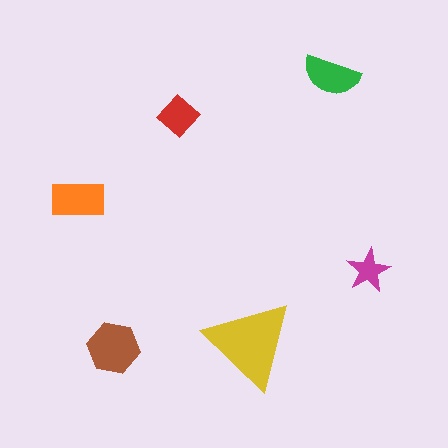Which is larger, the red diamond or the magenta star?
The red diamond.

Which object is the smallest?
The magenta star.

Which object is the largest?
The yellow triangle.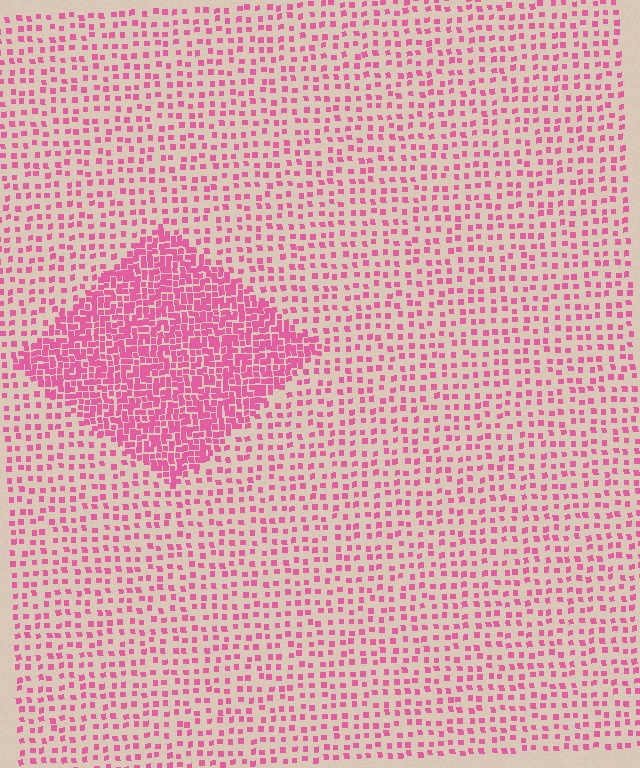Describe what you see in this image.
The image contains small pink elements arranged at two different densities. A diamond-shaped region is visible where the elements are more densely packed than the surrounding area.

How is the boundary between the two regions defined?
The boundary is defined by a change in element density (approximately 2.7x ratio). All elements are the same color, size, and shape.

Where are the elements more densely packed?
The elements are more densely packed inside the diamond boundary.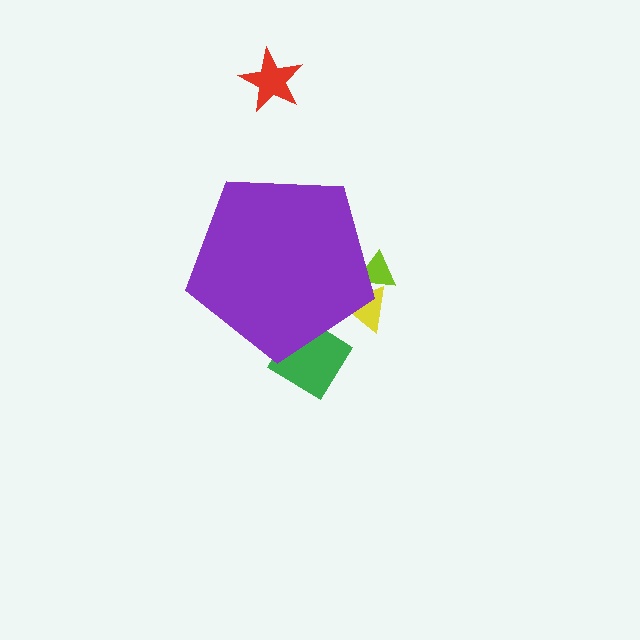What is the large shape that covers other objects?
A purple pentagon.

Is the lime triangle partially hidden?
Yes, the lime triangle is partially hidden behind the purple pentagon.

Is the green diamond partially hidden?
Yes, the green diamond is partially hidden behind the purple pentagon.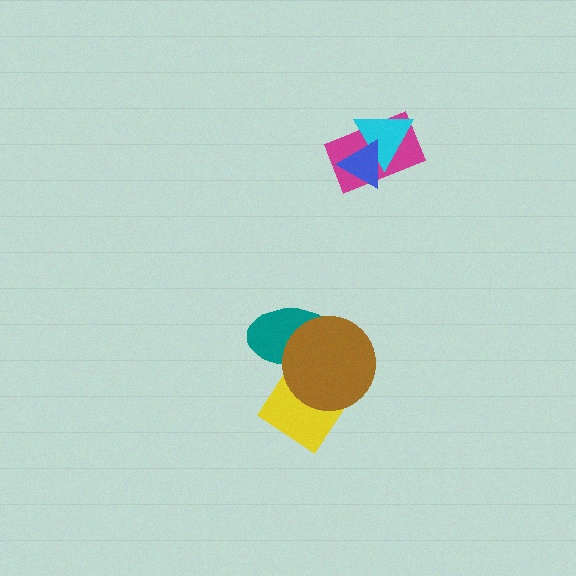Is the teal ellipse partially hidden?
Yes, it is partially covered by another shape.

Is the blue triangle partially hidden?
No, no other shape covers it.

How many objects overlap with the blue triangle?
2 objects overlap with the blue triangle.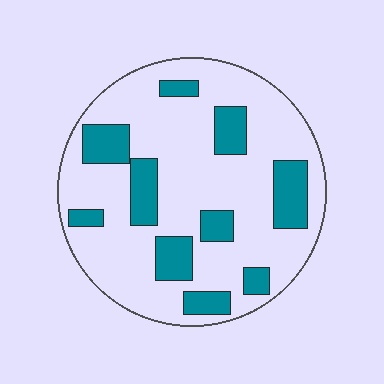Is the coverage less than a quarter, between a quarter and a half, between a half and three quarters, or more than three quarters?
Less than a quarter.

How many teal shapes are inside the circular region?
10.